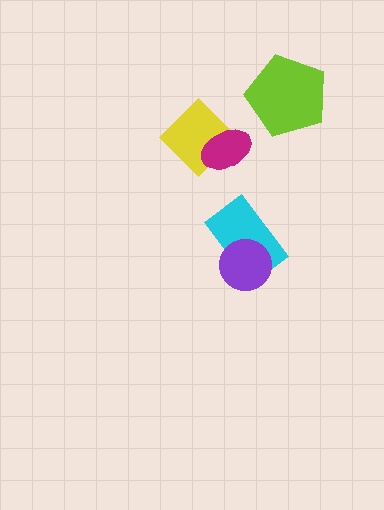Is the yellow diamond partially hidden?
Yes, it is partially covered by another shape.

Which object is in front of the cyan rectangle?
The purple circle is in front of the cyan rectangle.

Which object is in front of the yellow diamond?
The magenta ellipse is in front of the yellow diamond.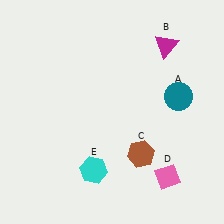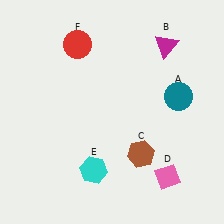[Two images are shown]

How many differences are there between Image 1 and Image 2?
There is 1 difference between the two images.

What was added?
A red circle (F) was added in Image 2.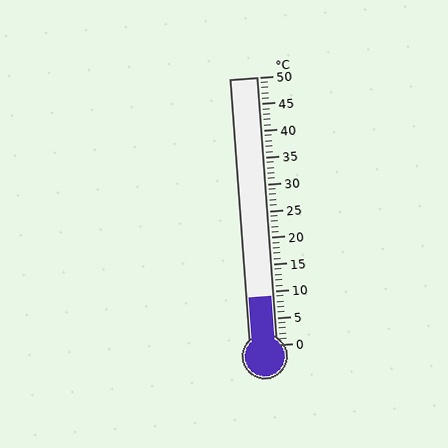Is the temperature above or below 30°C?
The temperature is below 30°C.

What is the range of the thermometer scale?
The thermometer scale ranges from 0°C to 50°C.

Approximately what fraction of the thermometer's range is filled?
The thermometer is filled to approximately 20% of its range.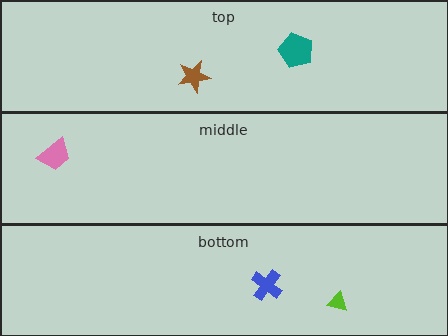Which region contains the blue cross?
The bottom region.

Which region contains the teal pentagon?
The top region.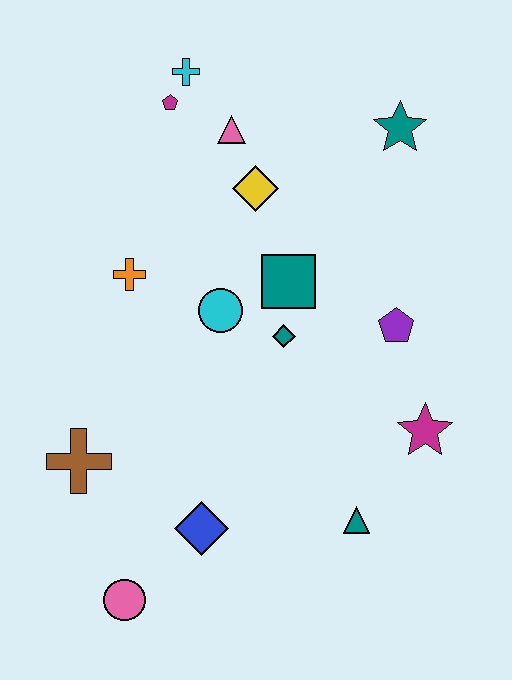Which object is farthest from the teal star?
The pink circle is farthest from the teal star.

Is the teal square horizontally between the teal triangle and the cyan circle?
Yes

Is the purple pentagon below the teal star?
Yes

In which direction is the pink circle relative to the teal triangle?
The pink circle is to the left of the teal triangle.